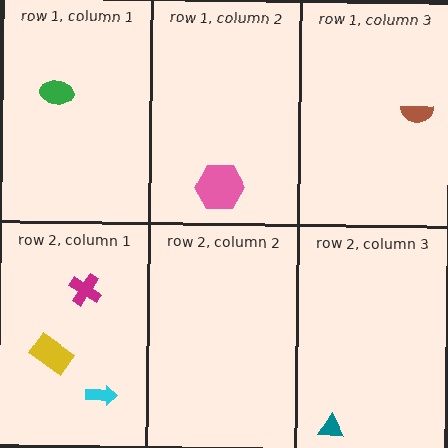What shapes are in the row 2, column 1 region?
The cyan arrow, the magenta cross, the yellow rectangle.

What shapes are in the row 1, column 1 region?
The green ellipse.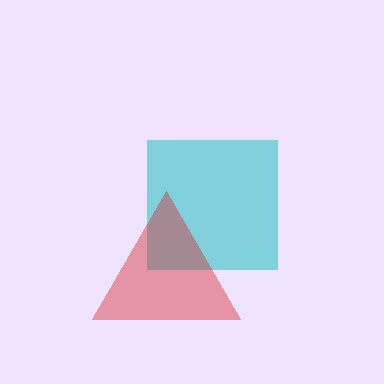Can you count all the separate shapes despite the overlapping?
Yes, there are 2 separate shapes.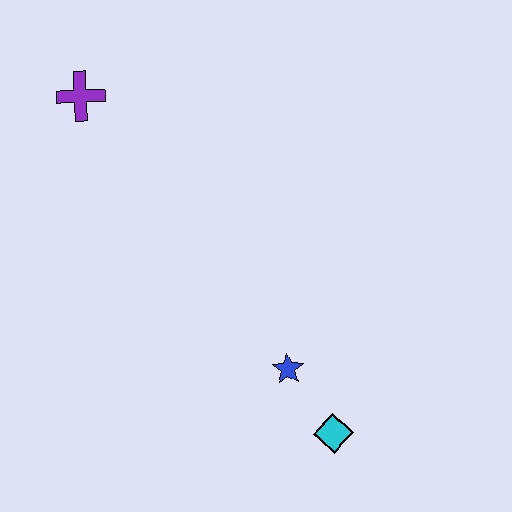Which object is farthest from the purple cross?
The cyan diamond is farthest from the purple cross.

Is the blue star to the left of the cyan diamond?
Yes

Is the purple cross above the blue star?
Yes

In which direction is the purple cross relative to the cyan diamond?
The purple cross is above the cyan diamond.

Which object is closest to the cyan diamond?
The blue star is closest to the cyan diamond.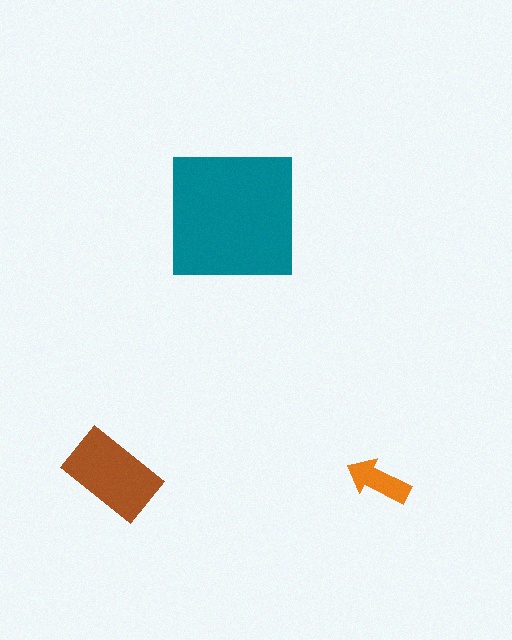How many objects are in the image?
There are 3 objects in the image.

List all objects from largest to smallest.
The teal square, the brown rectangle, the orange arrow.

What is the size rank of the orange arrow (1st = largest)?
3rd.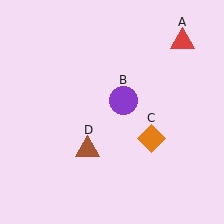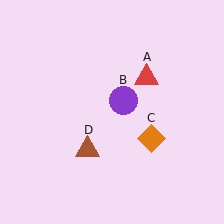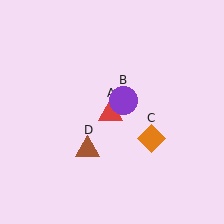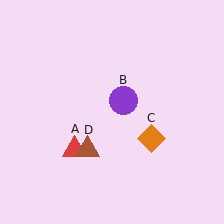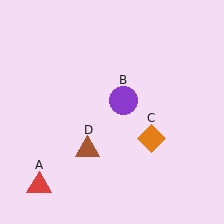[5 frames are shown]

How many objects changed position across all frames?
1 object changed position: red triangle (object A).